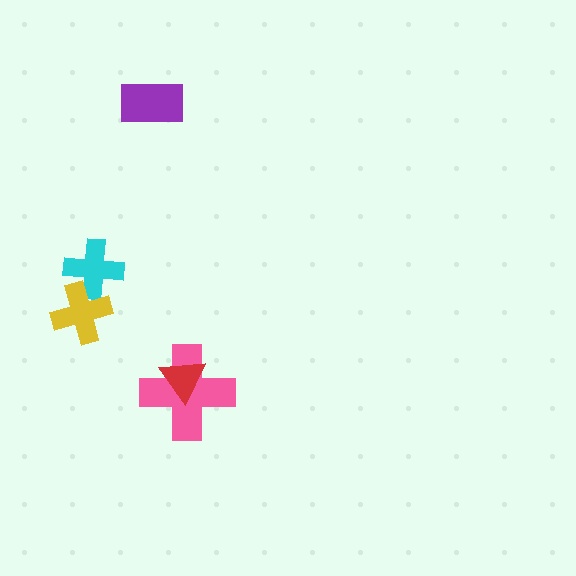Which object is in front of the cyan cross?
The yellow cross is in front of the cyan cross.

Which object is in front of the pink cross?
The red triangle is in front of the pink cross.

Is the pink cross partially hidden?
Yes, it is partially covered by another shape.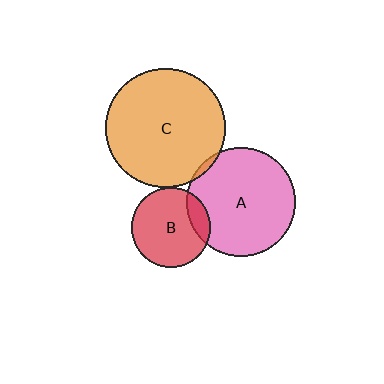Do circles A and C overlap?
Yes.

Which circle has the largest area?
Circle C (orange).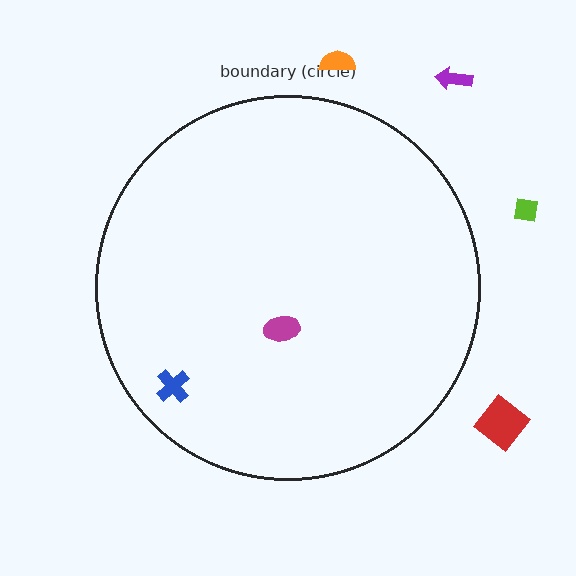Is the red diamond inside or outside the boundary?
Outside.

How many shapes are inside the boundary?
2 inside, 4 outside.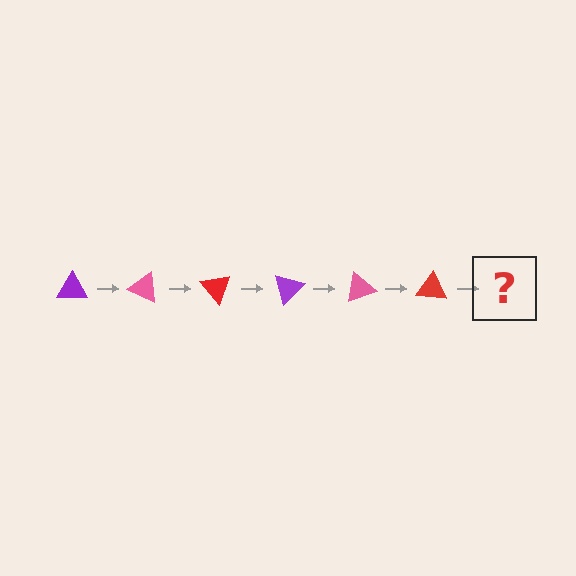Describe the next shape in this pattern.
It should be a purple triangle, rotated 150 degrees from the start.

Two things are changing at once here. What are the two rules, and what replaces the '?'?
The two rules are that it rotates 25 degrees each step and the color cycles through purple, pink, and red. The '?' should be a purple triangle, rotated 150 degrees from the start.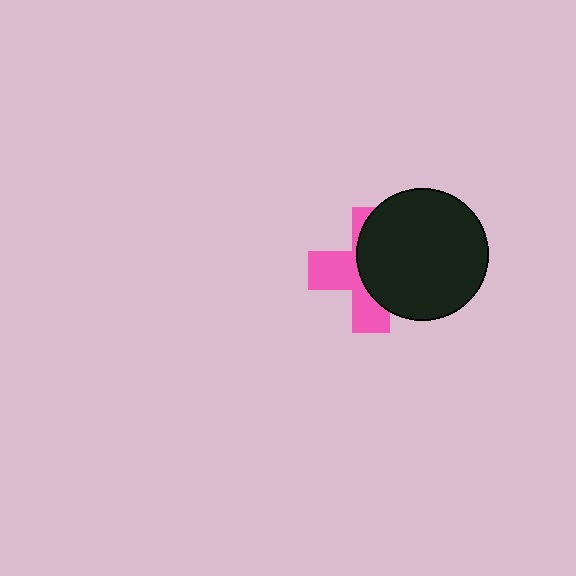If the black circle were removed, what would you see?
You would see the complete pink cross.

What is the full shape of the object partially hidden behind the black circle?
The partially hidden object is a pink cross.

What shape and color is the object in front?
The object in front is a black circle.